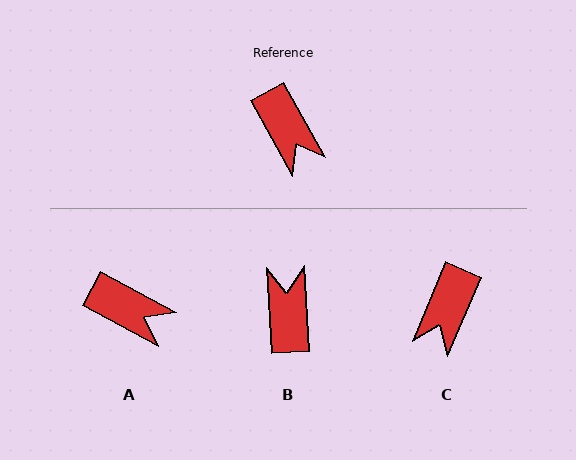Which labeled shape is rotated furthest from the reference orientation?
B, about 154 degrees away.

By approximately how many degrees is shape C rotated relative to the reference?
Approximately 52 degrees clockwise.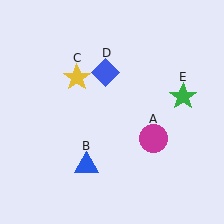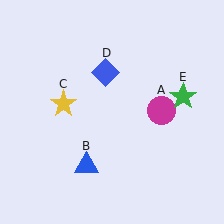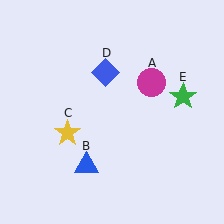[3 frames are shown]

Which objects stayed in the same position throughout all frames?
Blue triangle (object B) and blue diamond (object D) and green star (object E) remained stationary.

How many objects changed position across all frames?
2 objects changed position: magenta circle (object A), yellow star (object C).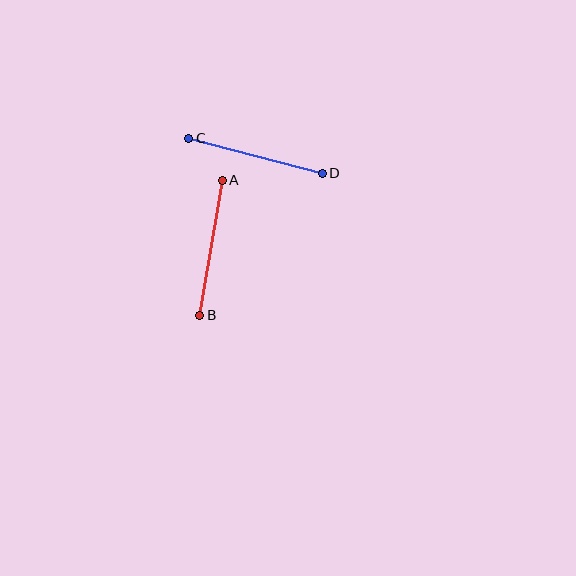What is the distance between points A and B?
The distance is approximately 137 pixels.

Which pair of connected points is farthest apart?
Points C and D are farthest apart.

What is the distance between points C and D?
The distance is approximately 138 pixels.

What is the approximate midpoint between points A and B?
The midpoint is at approximately (211, 248) pixels.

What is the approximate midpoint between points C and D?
The midpoint is at approximately (255, 156) pixels.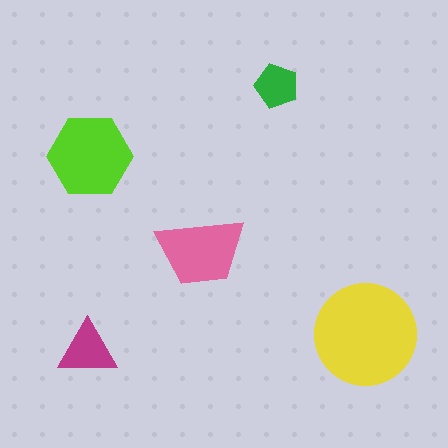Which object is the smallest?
The green pentagon.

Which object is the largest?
The yellow circle.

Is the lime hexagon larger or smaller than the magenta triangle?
Larger.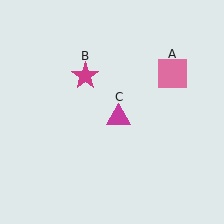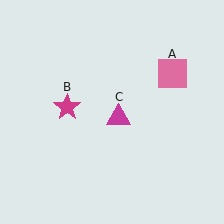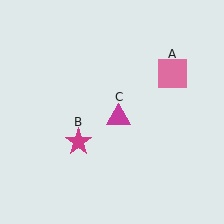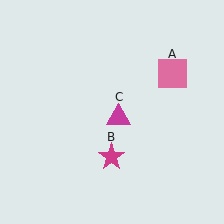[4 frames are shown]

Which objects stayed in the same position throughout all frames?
Pink square (object A) and magenta triangle (object C) remained stationary.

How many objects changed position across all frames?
1 object changed position: magenta star (object B).